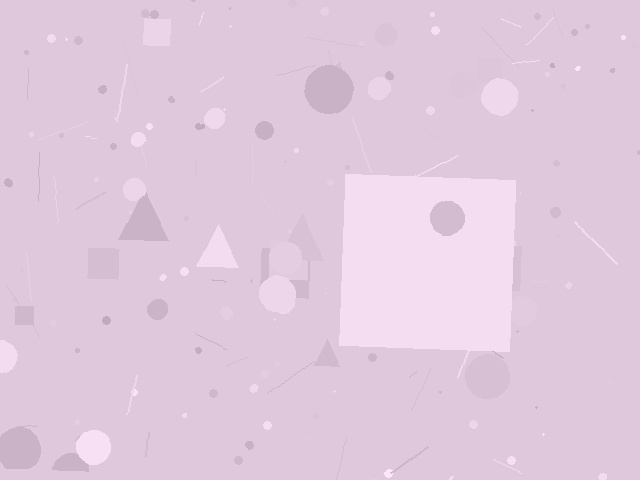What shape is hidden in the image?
A square is hidden in the image.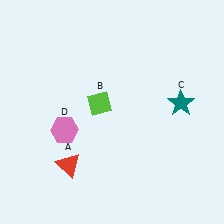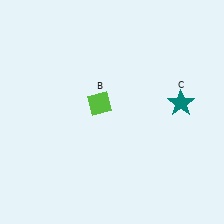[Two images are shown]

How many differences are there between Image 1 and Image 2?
There are 2 differences between the two images.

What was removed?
The pink hexagon (D), the red triangle (A) were removed in Image 2.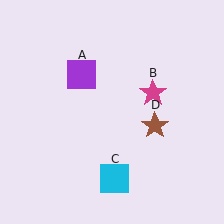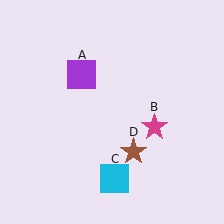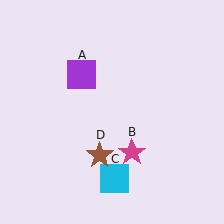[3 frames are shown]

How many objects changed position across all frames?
2 objects changed position: magenta star (object B), brown star (object D).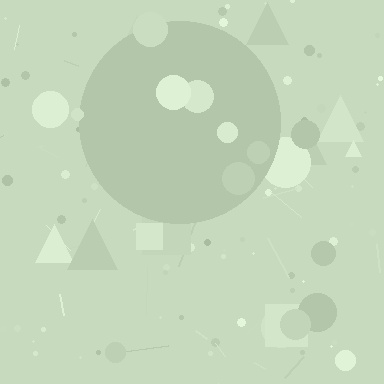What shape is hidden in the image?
A circle is hidden in the image.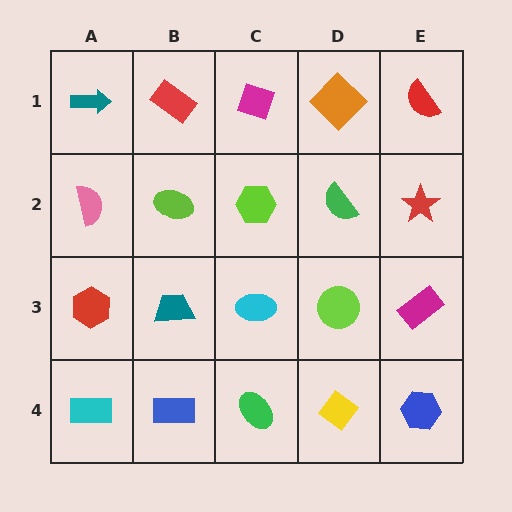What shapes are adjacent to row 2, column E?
A red semicircle (row 1, column E), a magenta rectangle (row 3, column E), a green semicircle (row 2, column D).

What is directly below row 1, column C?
A lime hexagon.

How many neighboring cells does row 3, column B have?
4.